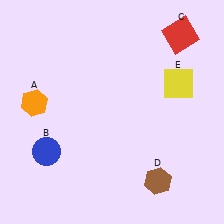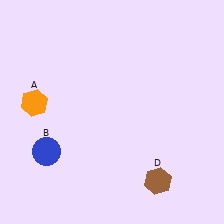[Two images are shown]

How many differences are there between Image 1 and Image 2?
There are 2 differences between the two images.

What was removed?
The yellow square (E), the red square (C) were removed in Image 2.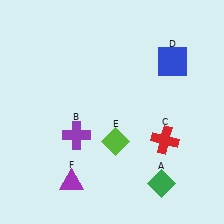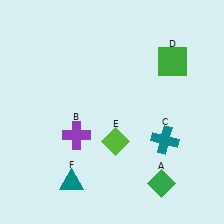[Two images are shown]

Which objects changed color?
C changed from red to teal. D changed from blue to green. F changed from purple to teal.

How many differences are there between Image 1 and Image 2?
There are 3 differences between the two images.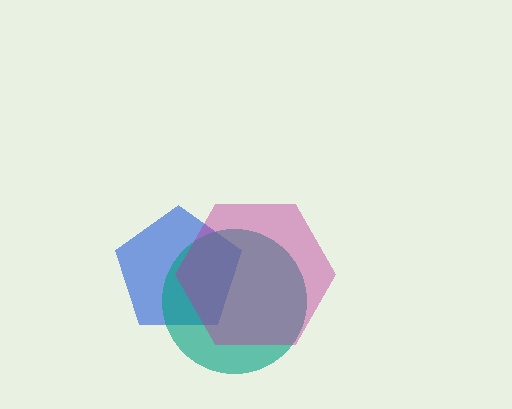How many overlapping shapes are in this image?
There are 3 overlapping shapes in the image.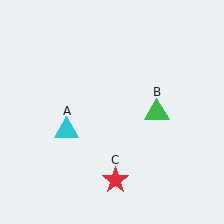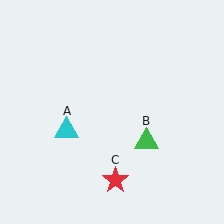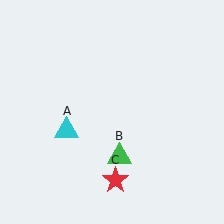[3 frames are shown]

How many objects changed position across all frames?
1 object changed position: green triangle (object B).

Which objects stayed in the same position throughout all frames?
Cyan triangle (object A) and red star (object C) remained stationary.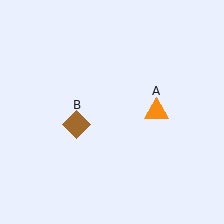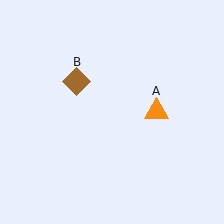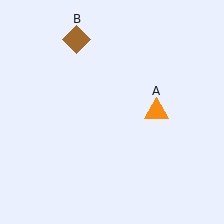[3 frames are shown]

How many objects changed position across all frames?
1 object changed position: brown diamond (object B).